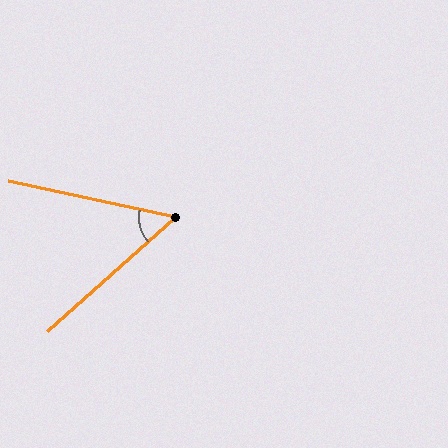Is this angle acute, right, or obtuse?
It is acute.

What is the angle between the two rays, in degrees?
Approximately 54 degrees.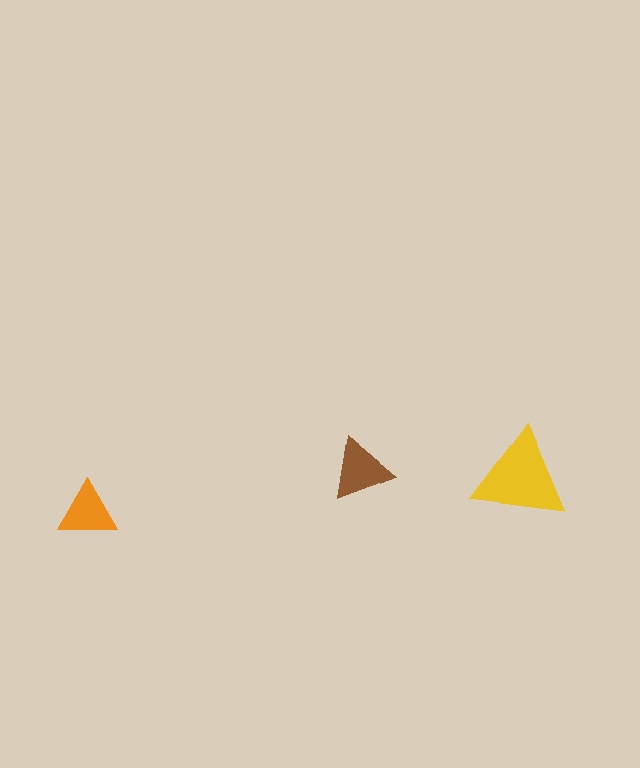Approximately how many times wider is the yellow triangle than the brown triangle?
About 1.5 times wider.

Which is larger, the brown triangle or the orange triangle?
The brown one.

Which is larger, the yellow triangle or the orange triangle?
The yellow one.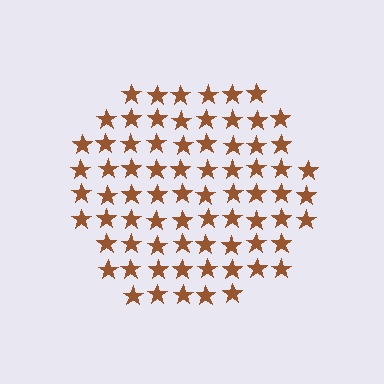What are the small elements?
The small elements are stars.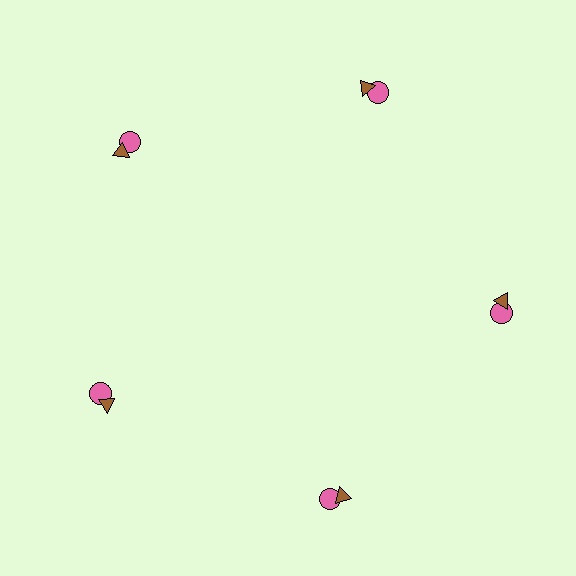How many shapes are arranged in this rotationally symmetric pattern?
There are 10 shapes, arranged in 5 groups of 2.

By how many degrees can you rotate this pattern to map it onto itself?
The pattern maps onto itself every 72 degrees of rotation.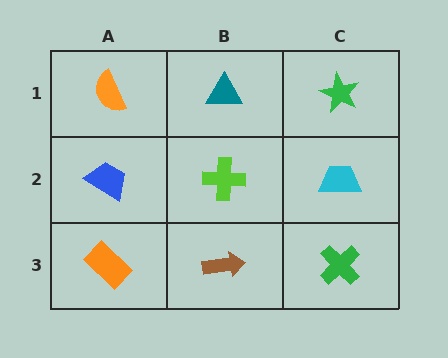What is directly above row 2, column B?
A teal triangle.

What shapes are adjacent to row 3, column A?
A blue trapezoid (row 2, column A), a brown arrow (row 3, column B).